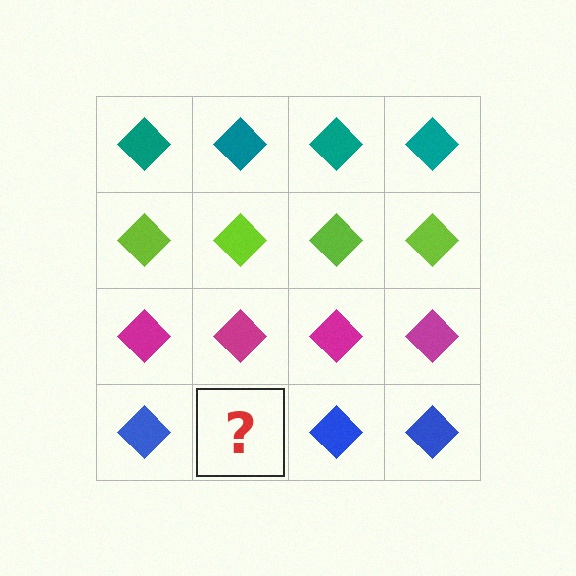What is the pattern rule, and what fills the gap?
The rule is that each row has a consistent color. The gap should be filled with a blue diamond.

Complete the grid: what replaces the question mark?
The question mark should be replaced with a blue diamond.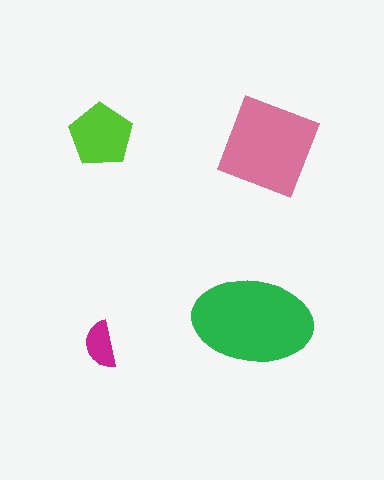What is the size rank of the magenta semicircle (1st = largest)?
4th.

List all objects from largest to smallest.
The green ellipse, the pink square, the lime pentagon, the magenta semicircle.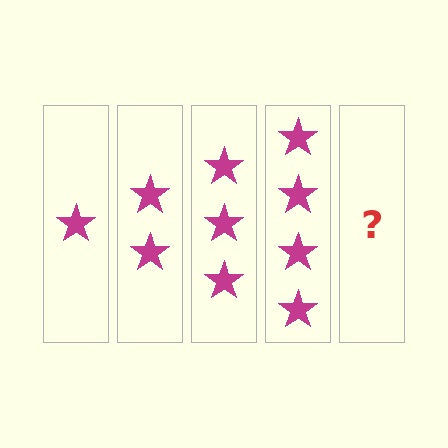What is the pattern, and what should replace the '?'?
The pattern is that each step adds one more star. The '?' should be 5 stars.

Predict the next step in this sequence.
The next step is 5 stars.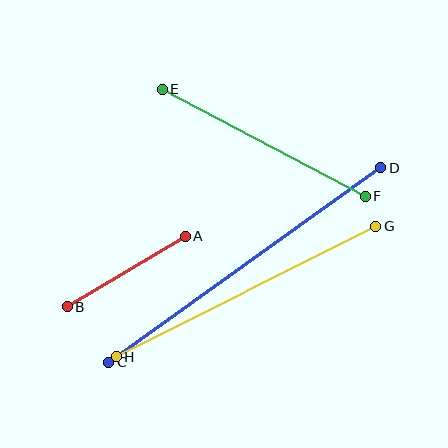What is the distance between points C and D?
The distance is approximately 334 pixels.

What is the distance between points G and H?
The distance is approximately 290 pixels.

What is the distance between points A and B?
The distance is approximately 137 pixels.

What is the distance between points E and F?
The distance is approximately 230 pixels.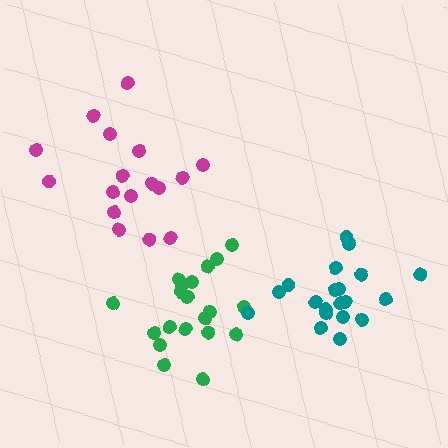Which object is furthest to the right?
The teal cluster is rightmost.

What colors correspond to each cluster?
The clusters are colored: green, magenta, teal.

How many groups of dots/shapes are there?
There are 3 groups.